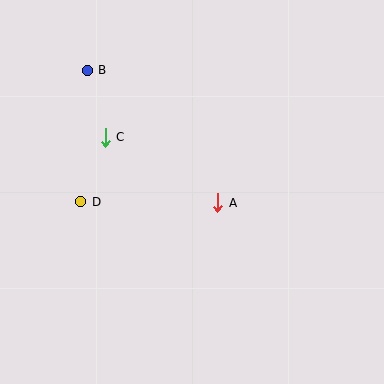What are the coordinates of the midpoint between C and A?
The midpoint between C and A is at (161, 170).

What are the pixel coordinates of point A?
Point A is at (218, 203).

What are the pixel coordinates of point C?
Point C is at (105, 137).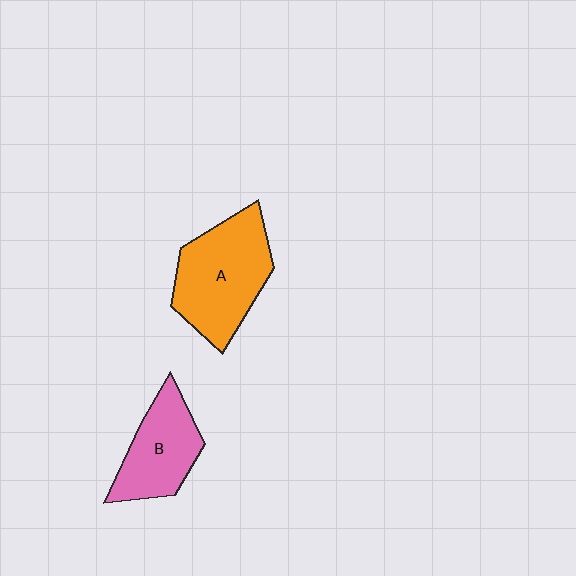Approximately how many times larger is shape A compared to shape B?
Approximately 1.4 times.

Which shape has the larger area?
Shape A (orange).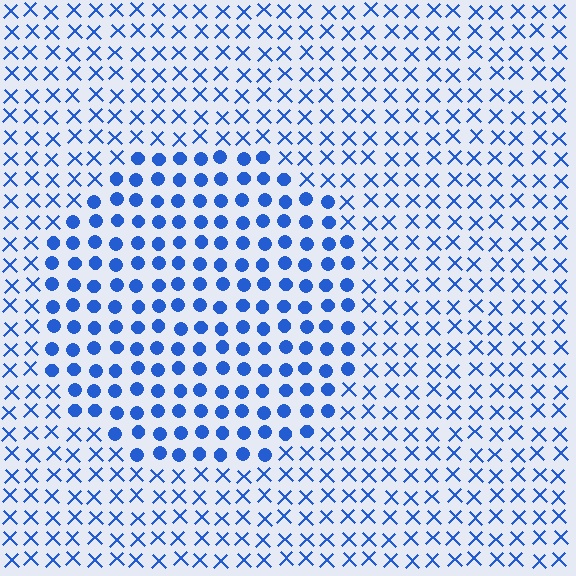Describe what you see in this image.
The image is filled with small blue elements arranged in a uniform grid. A circle-shaped region contains circles, while the surrounding area contains X marks. The boundary is defined purely by the change in element shape.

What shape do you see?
I see a circle.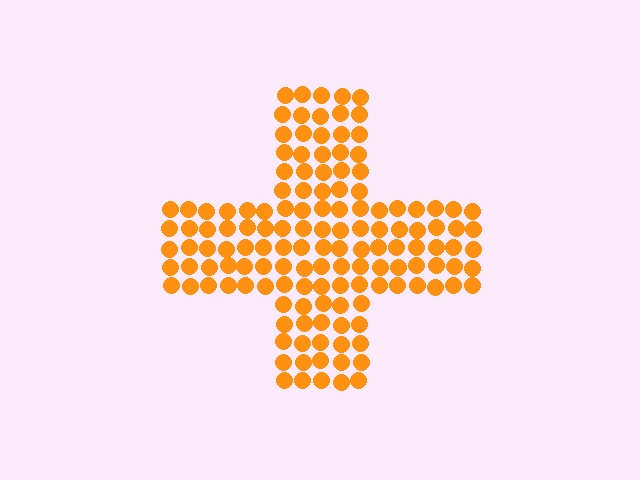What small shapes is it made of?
It is made of small circles.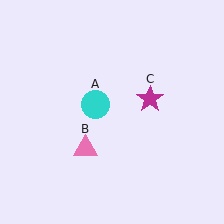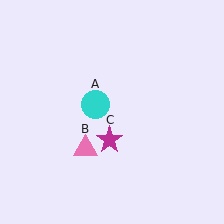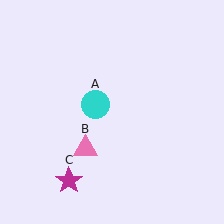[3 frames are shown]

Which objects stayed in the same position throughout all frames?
Cyan circle (object A) and pink triangle (object B) remained stationary.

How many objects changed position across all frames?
1 object changed position: magenta star (object C).